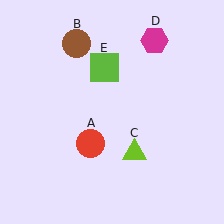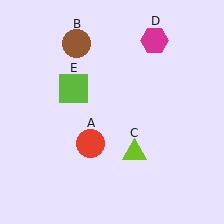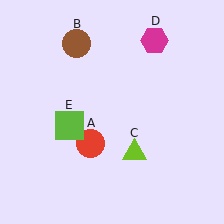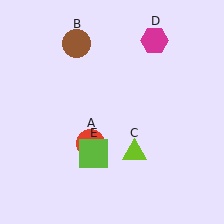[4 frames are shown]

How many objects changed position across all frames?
1 object changed position: lime square (object E).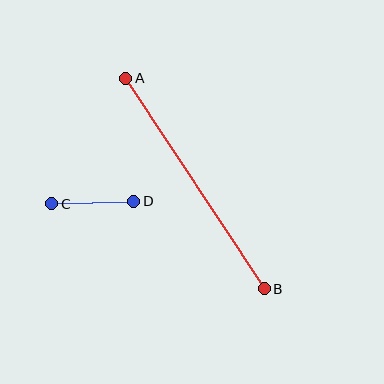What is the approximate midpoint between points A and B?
The midpoint is at approximately (195, 184) pixels.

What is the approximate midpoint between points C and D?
The midpoint is at approximately (93, 203) pixels.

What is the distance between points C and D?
The distance is approximately 82 pixels.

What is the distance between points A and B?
The distance is approximately 252 pixels.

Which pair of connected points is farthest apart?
Points A and B are farthest apart.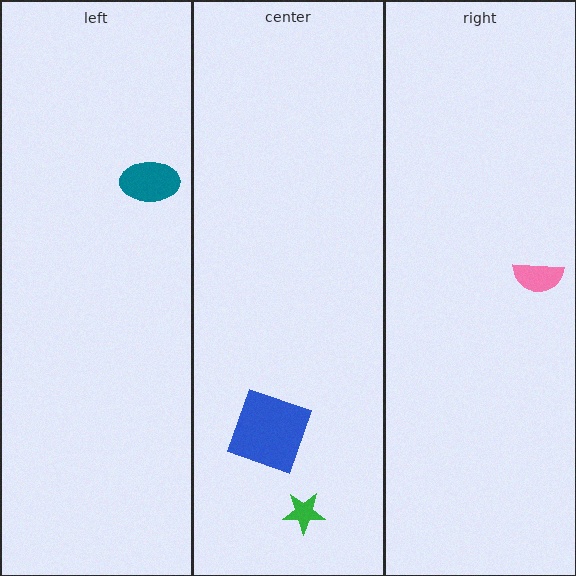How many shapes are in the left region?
1.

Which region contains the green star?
The center region.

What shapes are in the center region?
The blue square, the green star.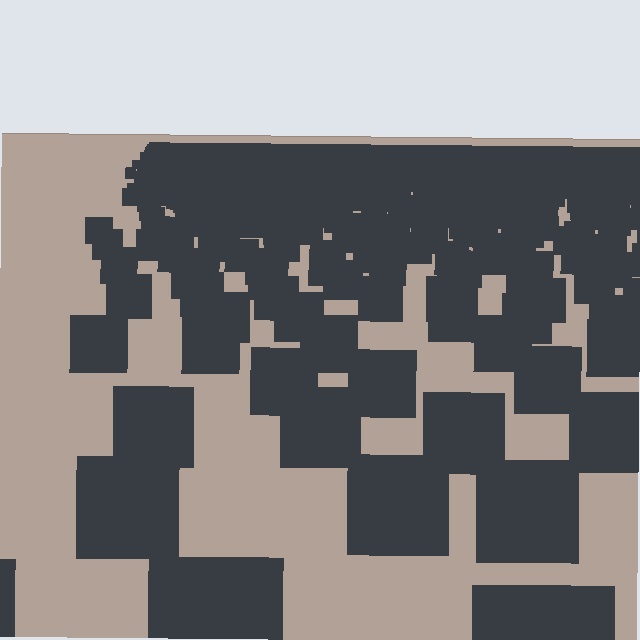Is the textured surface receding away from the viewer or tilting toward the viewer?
The surface is receding away from the viewer. Texture elements get smaller and denser toward the top.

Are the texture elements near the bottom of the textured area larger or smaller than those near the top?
Larger. Near the bottom, elements are closer to the viewer and appear at a bigger on-screen size.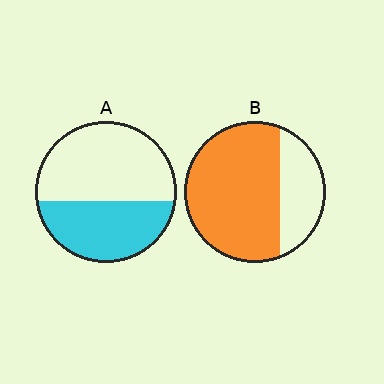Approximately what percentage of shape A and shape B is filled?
A is approximately 40% and B is approximately 70%.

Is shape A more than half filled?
No.